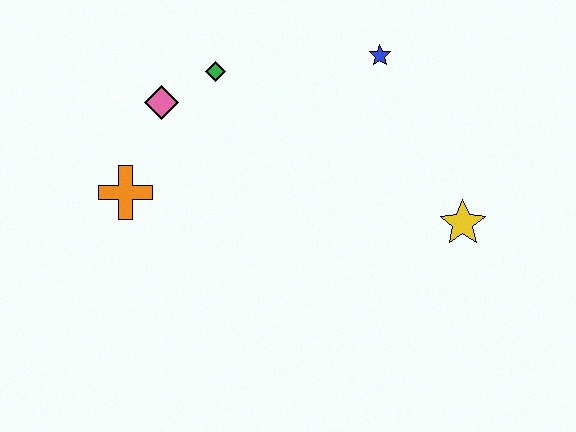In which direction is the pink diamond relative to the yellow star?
The pink diamond is to the left of the yellow star.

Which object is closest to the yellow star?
The blue star is closest to the yellow star.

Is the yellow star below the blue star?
Yes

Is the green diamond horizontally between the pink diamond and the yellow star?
Yes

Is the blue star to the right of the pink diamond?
Yes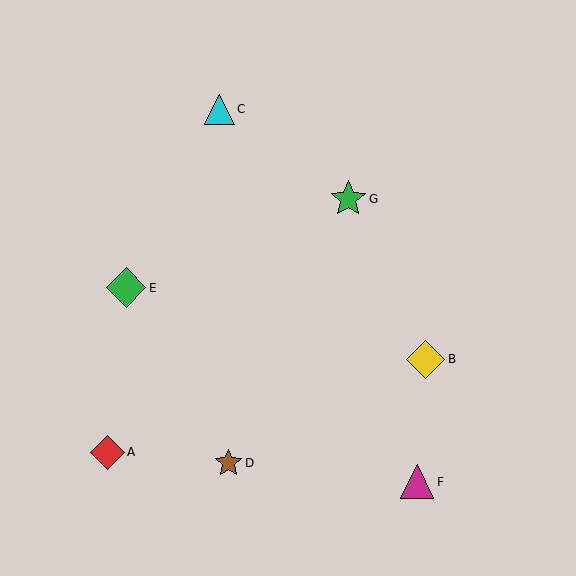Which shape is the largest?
The green diamond (labeled E) is the largest.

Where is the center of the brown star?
The center of the brown star is at (228, 463).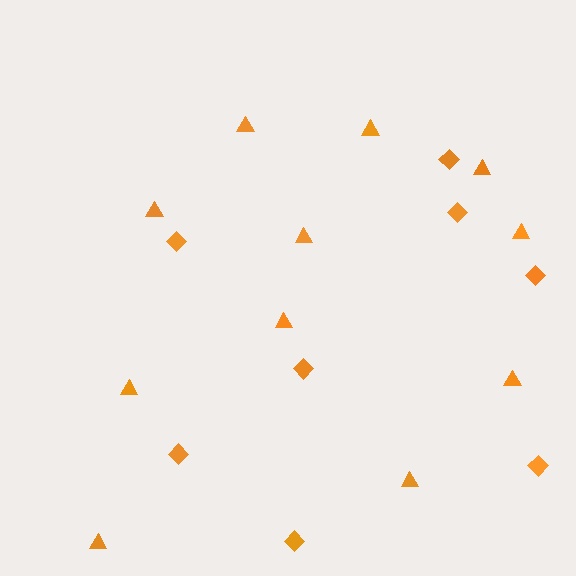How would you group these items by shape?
There are 2 groups: one group of triangles (11) and one group of diamonds (8).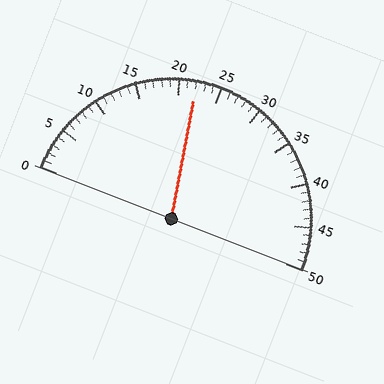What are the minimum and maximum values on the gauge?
The gauge ranges from 0 to 50.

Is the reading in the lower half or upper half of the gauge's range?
The reading is in the lower half of the range (0 to 50).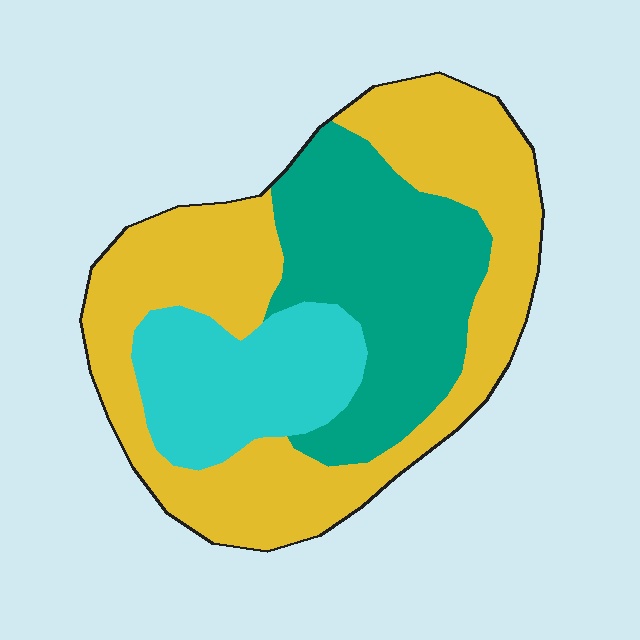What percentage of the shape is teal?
Teal takes up about one third (1/3) of the shape.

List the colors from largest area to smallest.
From largest to smallest: yellow, teal, cyan.